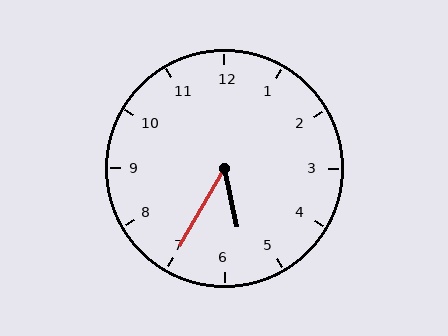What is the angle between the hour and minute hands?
Approximately 42 degrees.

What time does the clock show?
5:35.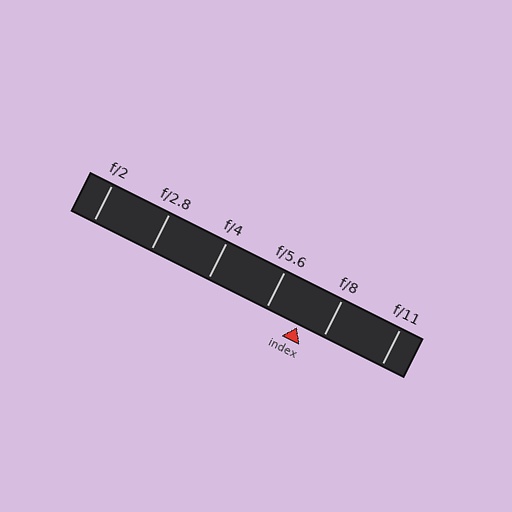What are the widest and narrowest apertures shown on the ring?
The widest aperture shown is f/2 and the narrowest is f/11.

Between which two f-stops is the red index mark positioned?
The index mark is between f/5.6 and f/8.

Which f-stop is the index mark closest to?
The index mark is closest to f/8.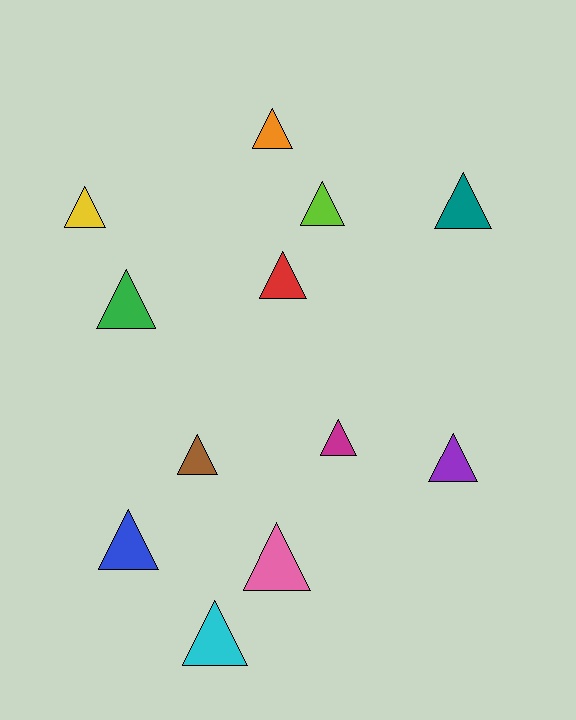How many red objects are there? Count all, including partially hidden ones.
There is 1 red object.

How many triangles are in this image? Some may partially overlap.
There are 12 triangles.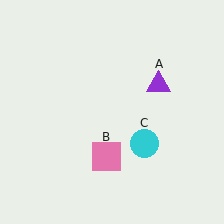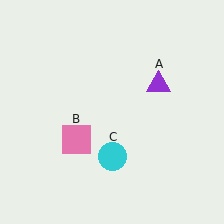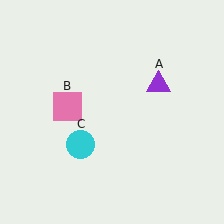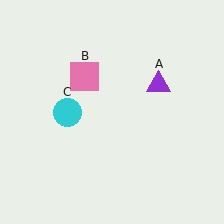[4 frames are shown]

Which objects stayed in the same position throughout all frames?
Purple triangle (object A) remained stationary.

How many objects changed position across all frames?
2 objects changed position: pink square (object B), cyan circle (object C).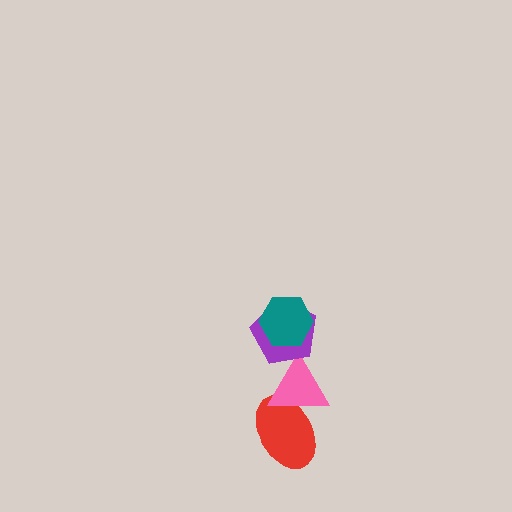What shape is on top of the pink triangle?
The purple pentagon is on top of the pink triangle.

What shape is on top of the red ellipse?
The pink triangle is on top of the red ellipse.